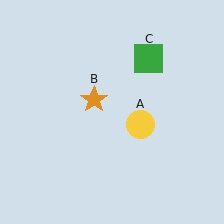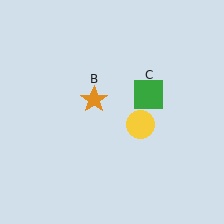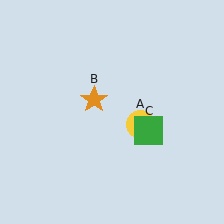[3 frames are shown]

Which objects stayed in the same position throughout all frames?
Yellow circle (object A) and orange star (object B) remained stationary.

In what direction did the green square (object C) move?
The green square (object C) moved down.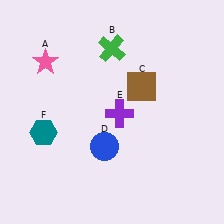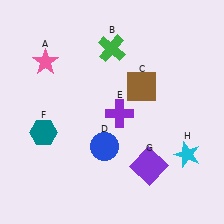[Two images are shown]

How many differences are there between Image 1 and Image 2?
There are 2 differences between the two images.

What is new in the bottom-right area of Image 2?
A purple square (G) was added in the bottom-right area of Image 2.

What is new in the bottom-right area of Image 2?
A cyan star (H) was added in the bottom-right area of Image 2.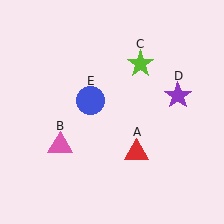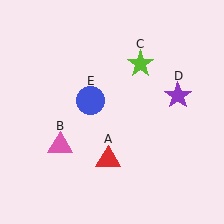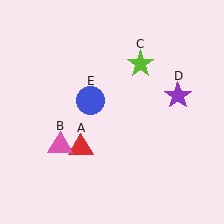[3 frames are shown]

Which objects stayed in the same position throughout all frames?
Pink triangle (object B) and lime star (object C) and purple star (object D) and blue circle (object E) remained stationary.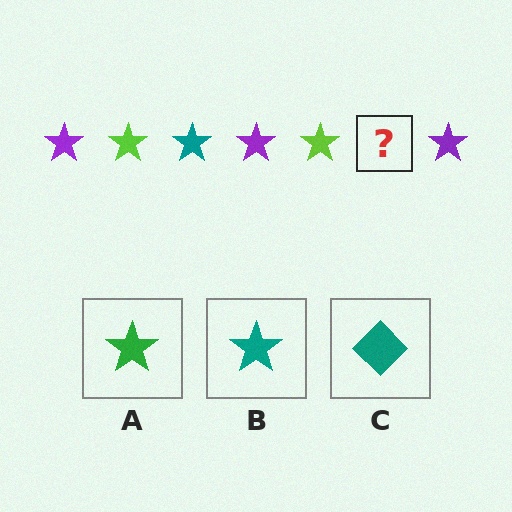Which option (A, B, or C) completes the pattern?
B.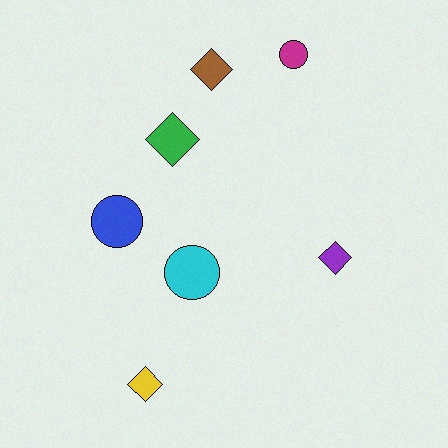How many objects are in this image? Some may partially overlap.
There are 7 objects.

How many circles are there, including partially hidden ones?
There are 3 circles.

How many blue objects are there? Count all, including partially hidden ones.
There is 1 blue object.